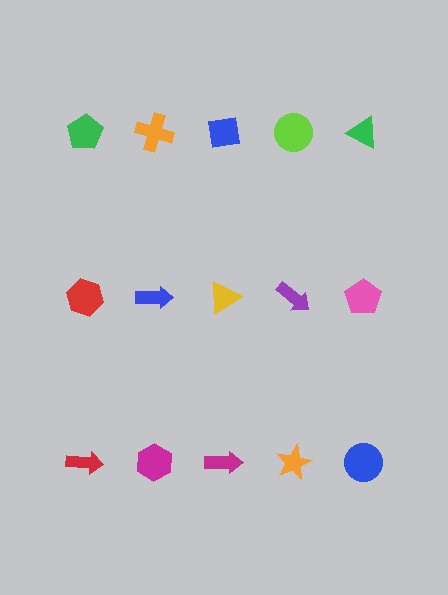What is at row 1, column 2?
An orange cross.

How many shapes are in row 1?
5 shapes.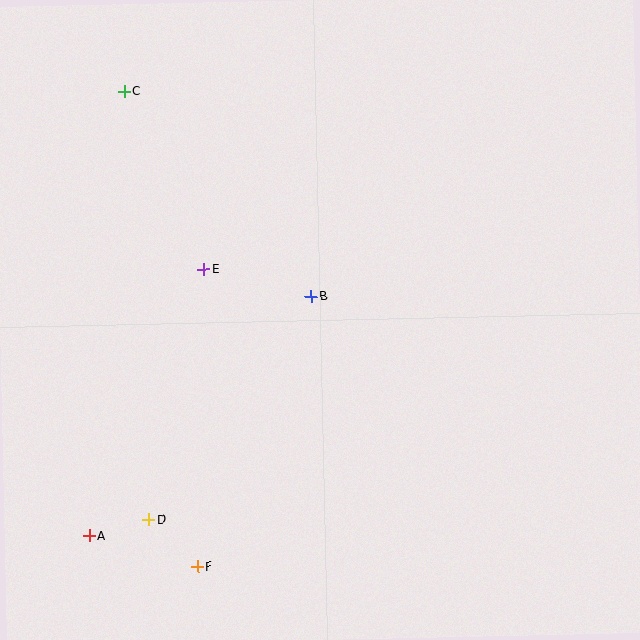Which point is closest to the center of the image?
Point B at (311, 297) is closest to the center.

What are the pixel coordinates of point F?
Point F is at (198, 566).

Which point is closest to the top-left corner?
Point C is closest to the top-left corner.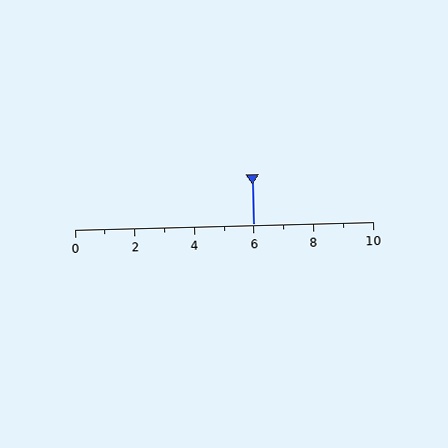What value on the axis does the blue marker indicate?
The marker indicates approximately 6.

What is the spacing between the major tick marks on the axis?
The major ticks are spaced 2 apart.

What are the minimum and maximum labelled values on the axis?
The axis runs from 0 to 10.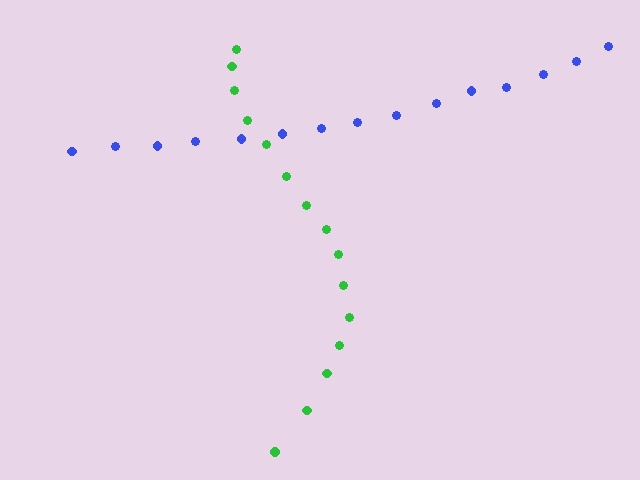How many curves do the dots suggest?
There are 2 distinct paths.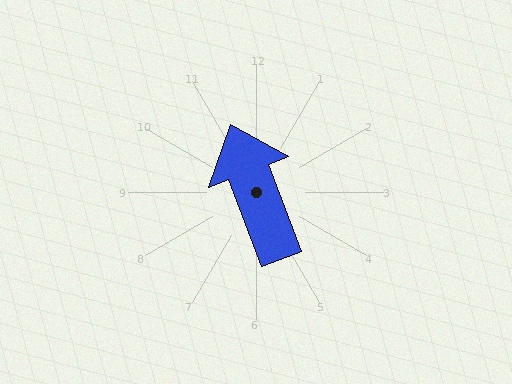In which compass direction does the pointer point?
North.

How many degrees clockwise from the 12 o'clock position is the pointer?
Approximately 339 degrees.